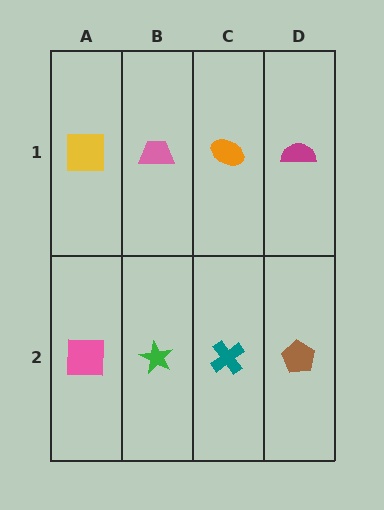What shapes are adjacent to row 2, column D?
A magenta semicircle (row 1, column D), a teal cross (row 2, column C).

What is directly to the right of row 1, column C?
A magenta semicircle.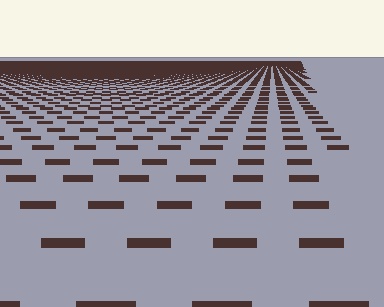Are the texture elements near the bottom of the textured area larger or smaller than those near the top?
Larger. Near the bottom, elements are closer to the viewer and appear at a bigger on-screen size.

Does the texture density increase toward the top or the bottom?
Density increases toward the top.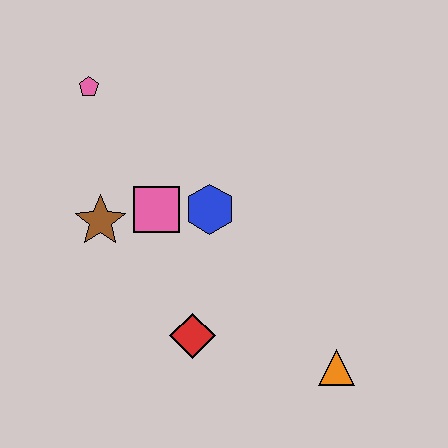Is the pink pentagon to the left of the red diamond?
Yes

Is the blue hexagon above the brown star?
Yes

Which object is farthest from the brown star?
The orange triangle is farthest from the brown star.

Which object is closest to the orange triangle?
The red diamond is closest to the orange triangle.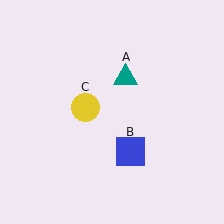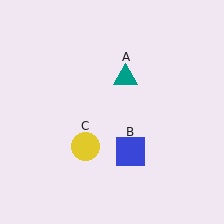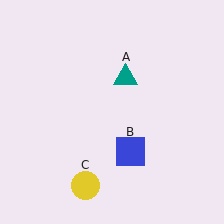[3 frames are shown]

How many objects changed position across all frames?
1 object changed position: yellow circle (object C).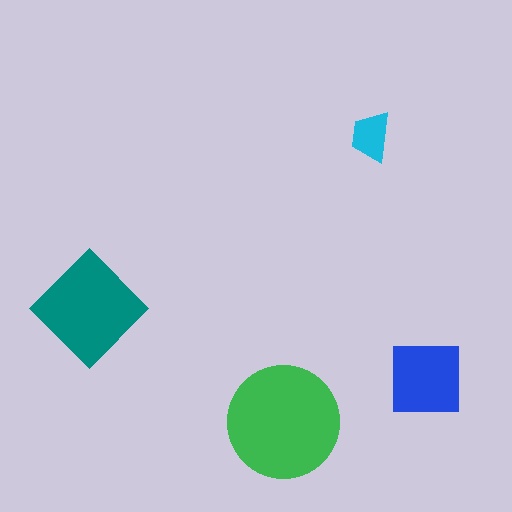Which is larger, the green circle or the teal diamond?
The green circle.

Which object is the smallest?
The cyan trapezoid.